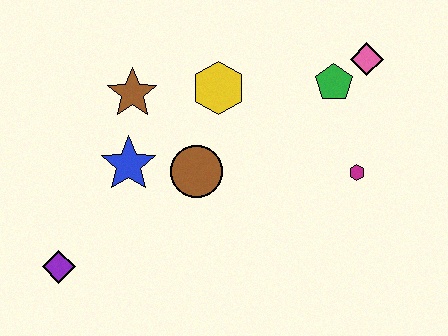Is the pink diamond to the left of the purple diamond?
No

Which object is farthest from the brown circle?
The pink diamond is farthest from the brown circle.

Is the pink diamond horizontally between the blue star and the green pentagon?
No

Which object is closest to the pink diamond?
The green pentagon is closest to the pink diamond.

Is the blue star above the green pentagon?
No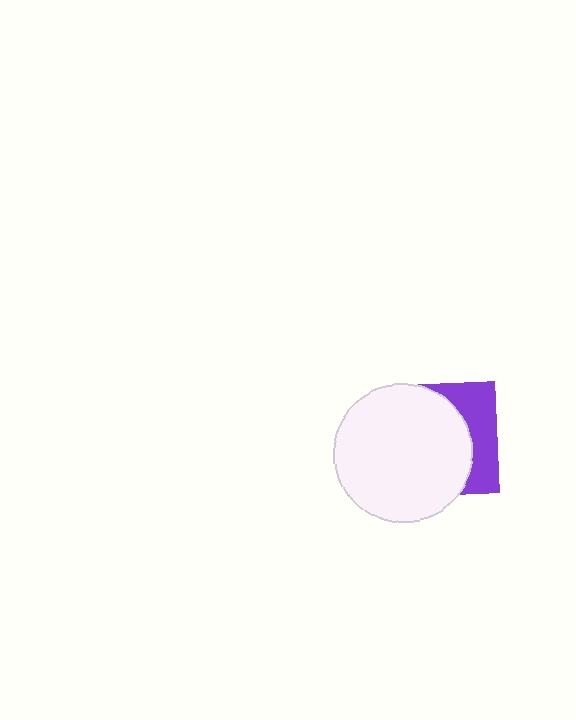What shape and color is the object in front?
The object in front is a white circle.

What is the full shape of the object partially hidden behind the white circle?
The partially hidden object is a purple square.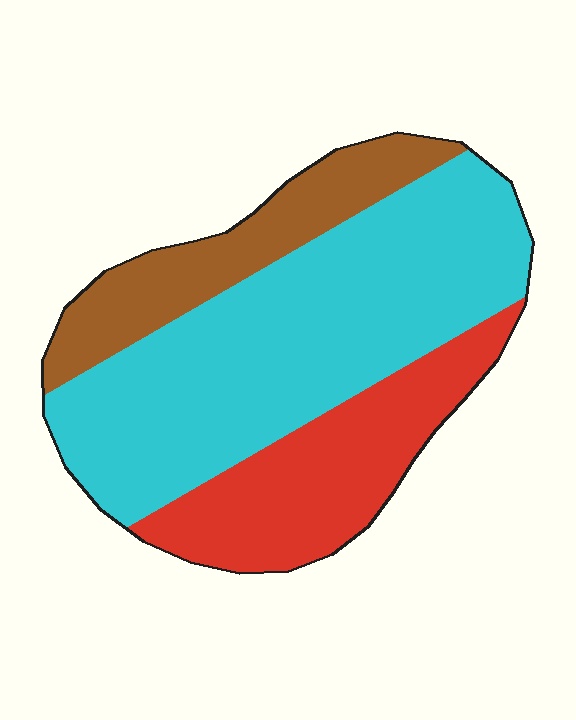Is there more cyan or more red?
Cyan.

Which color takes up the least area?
Brown, at roughly 20%.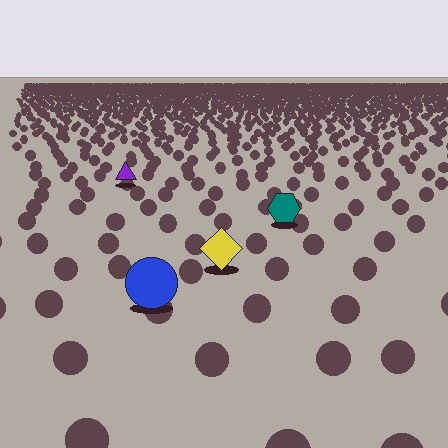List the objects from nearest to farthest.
From nearest to farthest: the blue circle, the yellow diamond, the teal hexagon, the purple triangle.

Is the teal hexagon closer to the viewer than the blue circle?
No. The blue circle is closer — you can tell from the texture gradient: the ground texture is coarser near it.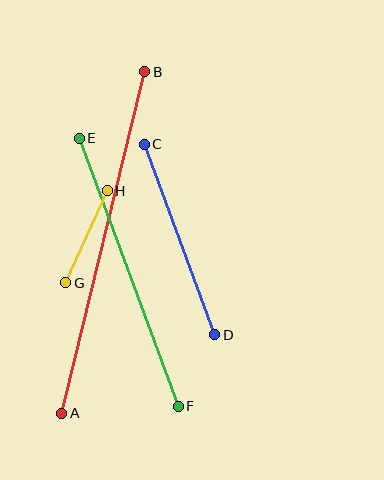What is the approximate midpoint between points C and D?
The midpoint is at approximately (180, 240) pixels.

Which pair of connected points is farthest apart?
Points A and B are farthest apart.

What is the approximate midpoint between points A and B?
The midpoint is at approximately (103, 243) pixels.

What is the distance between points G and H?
The distance is approximately 101 pixels.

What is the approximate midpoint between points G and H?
The midpoint is at approximately (87, 237) pixels.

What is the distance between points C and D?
The distance is approximately 203 pixels.